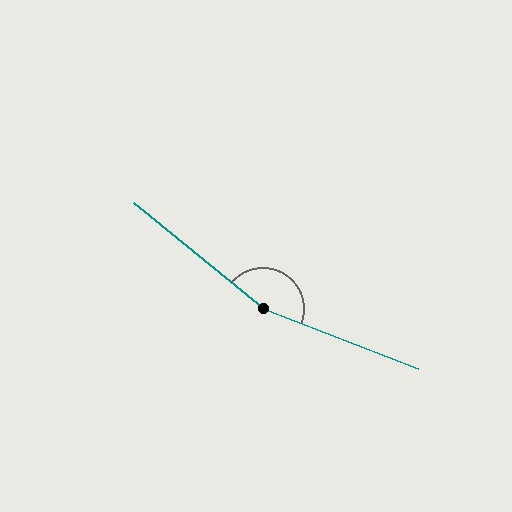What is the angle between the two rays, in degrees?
Approximately 162 degrees.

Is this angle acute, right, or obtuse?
It is obtuse.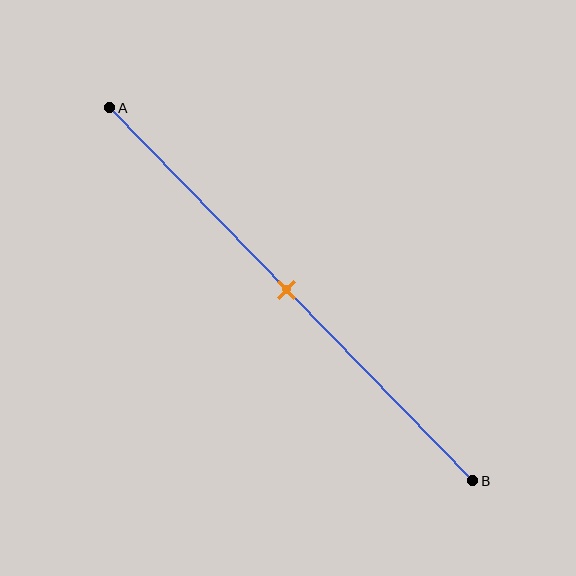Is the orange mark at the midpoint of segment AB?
Yes, the mark is approximately at the midpoint.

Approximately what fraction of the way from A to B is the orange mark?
The orange mark is approximately 50% of the way from A to B.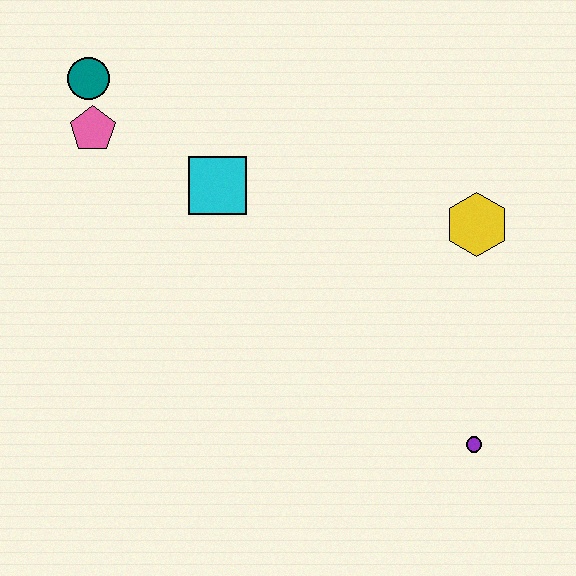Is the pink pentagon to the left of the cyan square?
Yes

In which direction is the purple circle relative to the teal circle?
The purple circle is to the right of the teal circle.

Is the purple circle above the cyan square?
No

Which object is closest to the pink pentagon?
The teal circle is closest to the pink pentagon.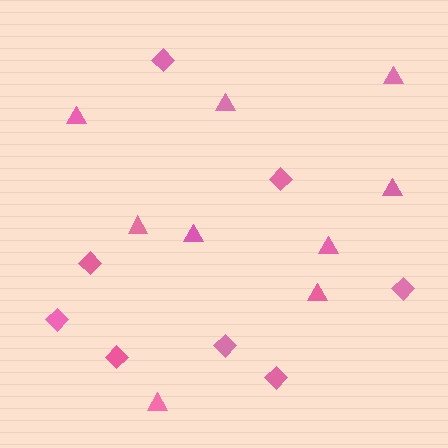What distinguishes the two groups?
There are 2 groups: one group of diamonds (8) and one group of triangles (9).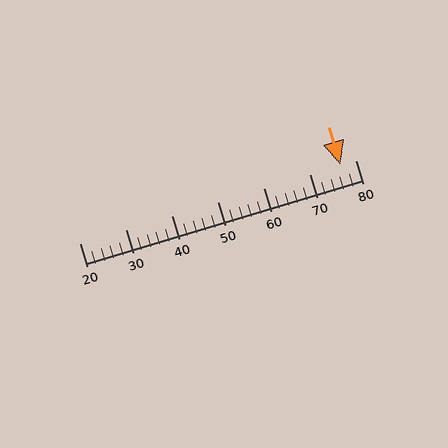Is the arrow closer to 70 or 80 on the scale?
The arrow is closer to 80.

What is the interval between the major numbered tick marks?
The major tick marks are spaced 10 units apart.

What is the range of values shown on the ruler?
The ruler shows values from 20 to 80.